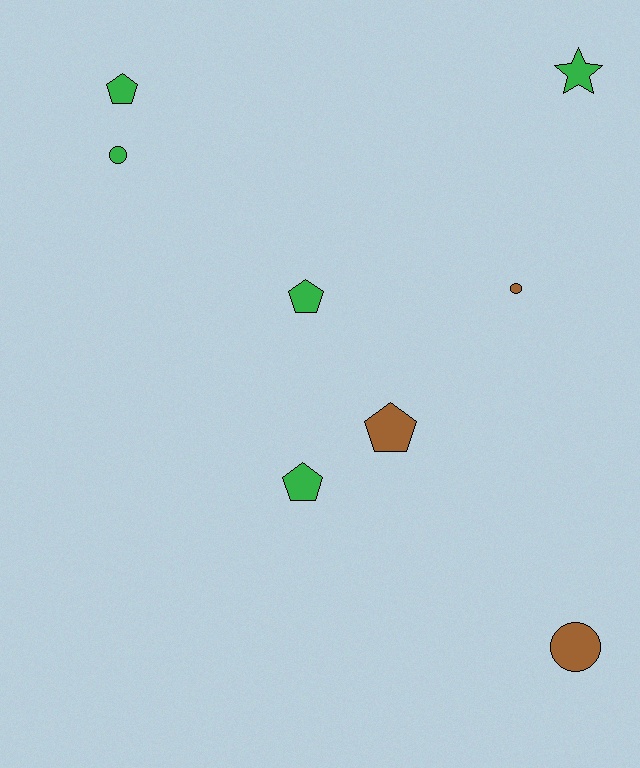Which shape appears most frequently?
Pentagon, with 4 objects.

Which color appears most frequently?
Green, with 5 objects.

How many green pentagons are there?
There are 3 green pentagons.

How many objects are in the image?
There are 8 objects.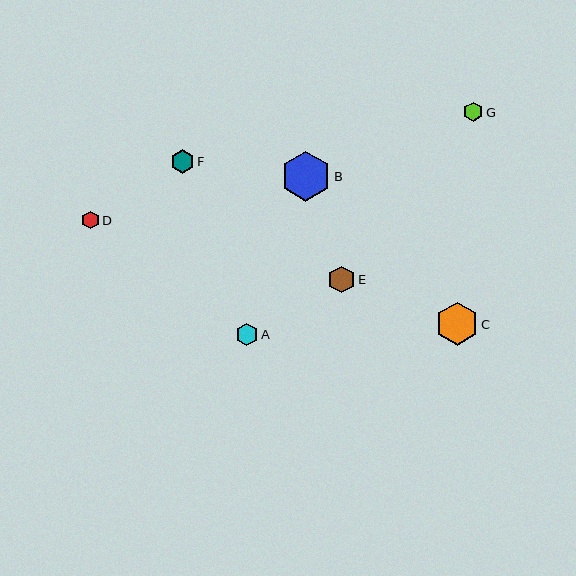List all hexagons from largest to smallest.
From largest to smallest: B, C, E, F, A, G, D.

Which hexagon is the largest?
Hexagon B is the largest with a size of approximately 50 pixels.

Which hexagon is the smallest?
Hexagon D is the smallest with a size of approximately 18 pixels.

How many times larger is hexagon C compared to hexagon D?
Hexagon C is approximately 2.4 times the size of hexagon D.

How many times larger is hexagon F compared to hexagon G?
Hexagon F is approximately 1.2 times the size of hexagon G.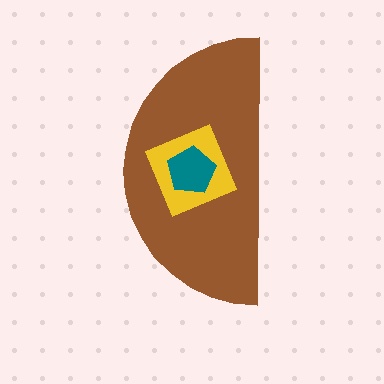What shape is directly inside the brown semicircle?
The yellow diamond.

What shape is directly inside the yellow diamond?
The teal pentagon.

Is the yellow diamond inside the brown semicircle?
Yes.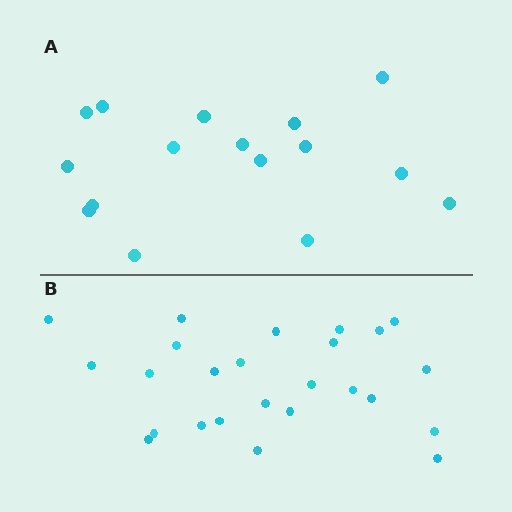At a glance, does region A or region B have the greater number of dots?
Region B (the bottom region) has more dots.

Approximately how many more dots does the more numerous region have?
Region B has roughly 8 or so more dots than region A.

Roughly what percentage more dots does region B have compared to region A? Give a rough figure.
About 55% more.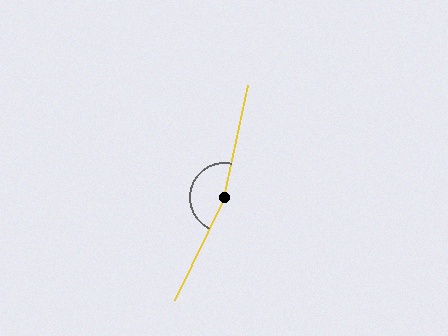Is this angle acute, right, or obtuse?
It is obtuse.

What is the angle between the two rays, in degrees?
Approximately 167 degrees.